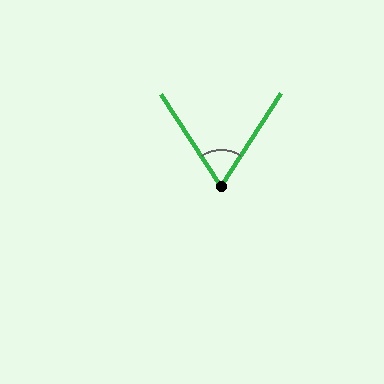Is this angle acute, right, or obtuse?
It is acute.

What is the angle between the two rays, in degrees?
Approximately 66 degrees.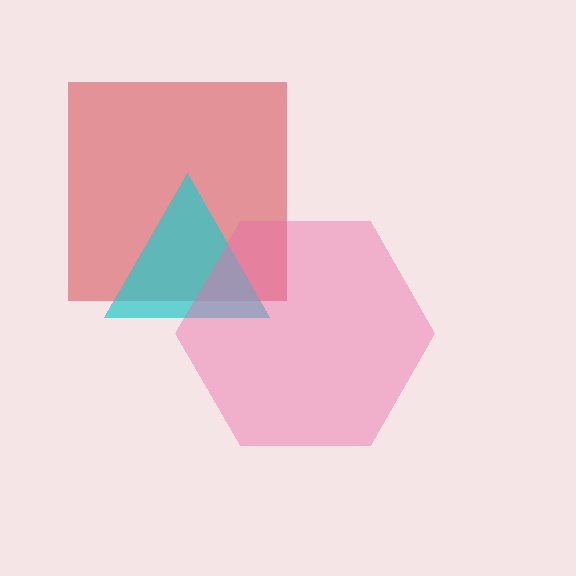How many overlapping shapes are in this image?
There are 3 overlapping shapes in the image.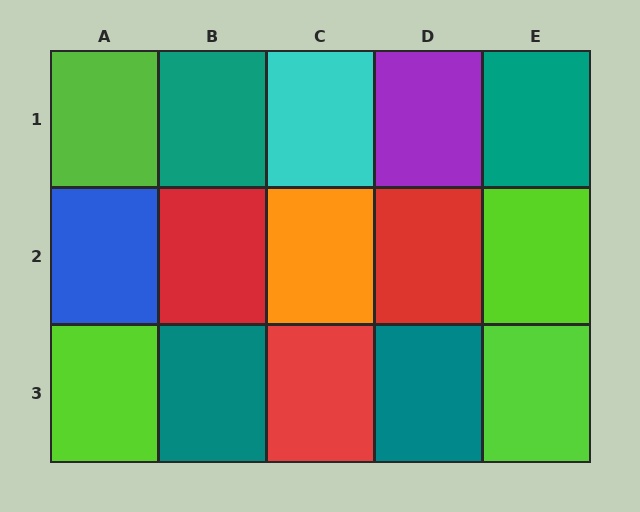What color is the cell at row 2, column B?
Red.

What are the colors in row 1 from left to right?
Lime, teal, cyan, purple, teal.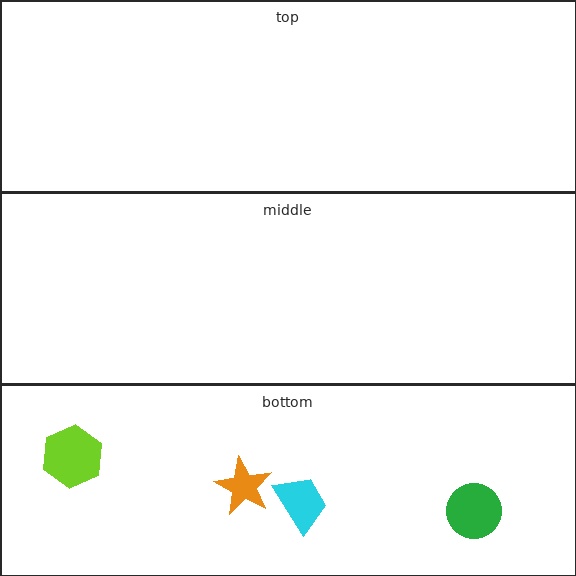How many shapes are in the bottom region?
4.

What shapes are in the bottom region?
The cyan trapezoid, the lime hexagon, the green circle, the orange star.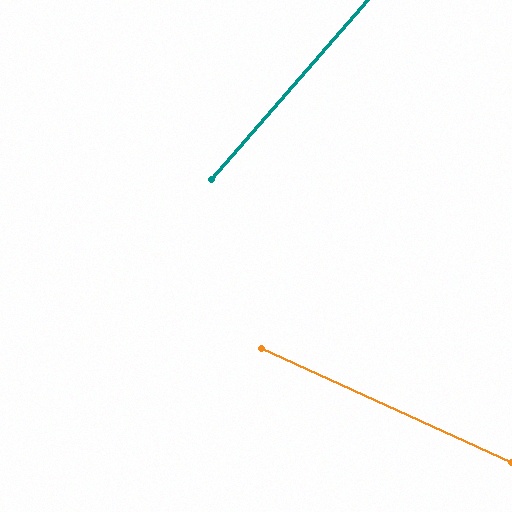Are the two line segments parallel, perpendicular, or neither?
Neither parallel nor perpendicular — they differ by about 74°.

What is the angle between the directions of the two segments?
Approximately 74 degrees.